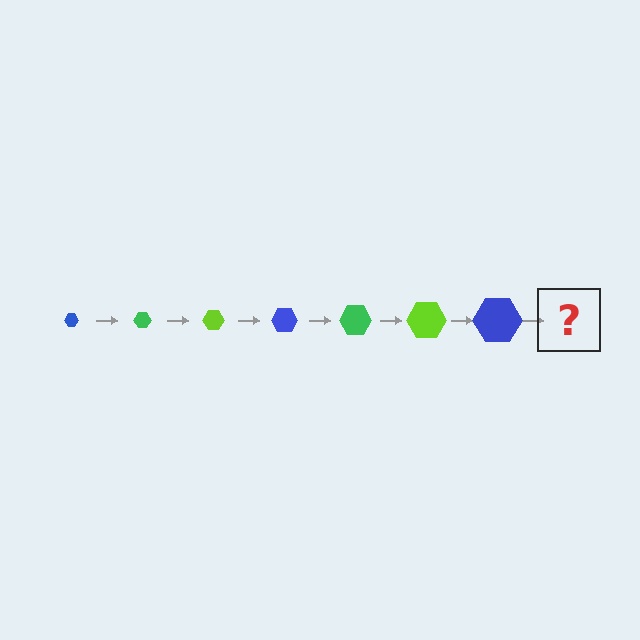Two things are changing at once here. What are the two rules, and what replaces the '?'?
The two rules are that the hexagon grows larger each step and the color cycles through blue, green, and lime. The '?' should be a green hexagon, larger than the previous one.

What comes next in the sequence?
The next element should be a green hexagon, larger than the previous one.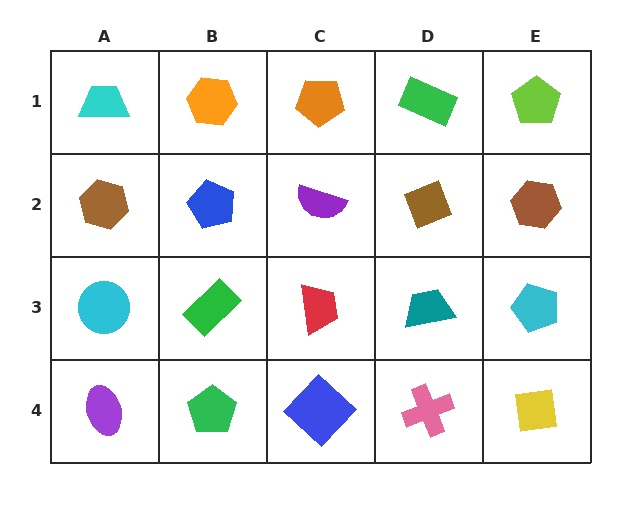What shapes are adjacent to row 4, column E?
A cyan pentagon (row 3, column E), a pink cross (row 4, column D).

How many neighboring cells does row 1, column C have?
3.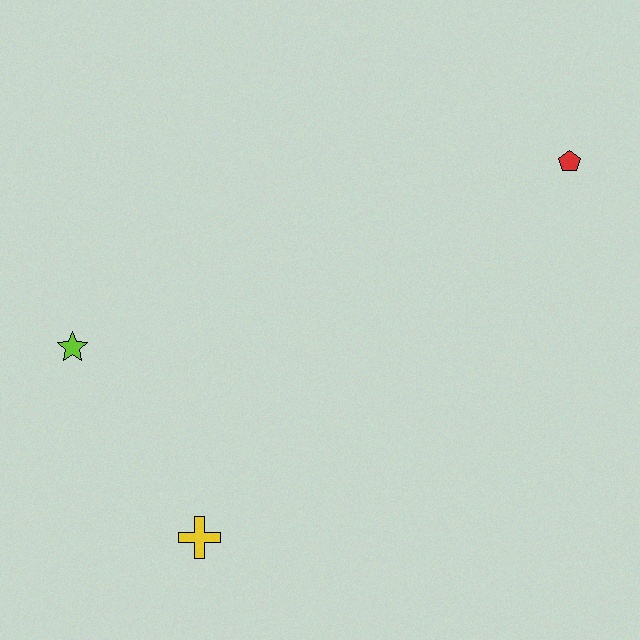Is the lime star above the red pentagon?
No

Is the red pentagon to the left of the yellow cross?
No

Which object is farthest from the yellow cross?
The red pentagon is farthest from the yellow cross.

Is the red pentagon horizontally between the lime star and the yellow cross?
No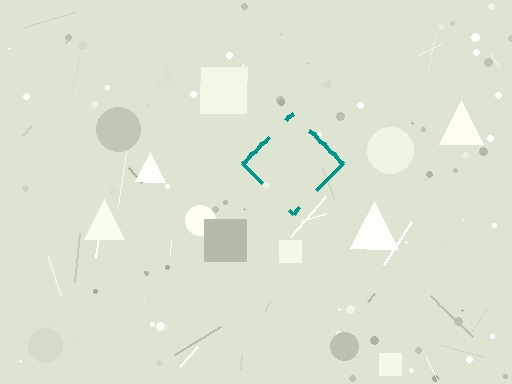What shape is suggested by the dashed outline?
The dashed outline suggests a diamond.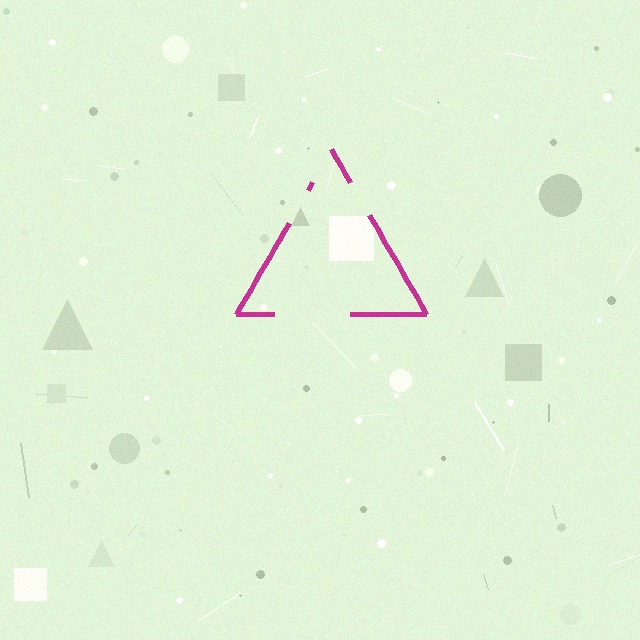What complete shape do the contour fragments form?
The contour fragments form a triangle.